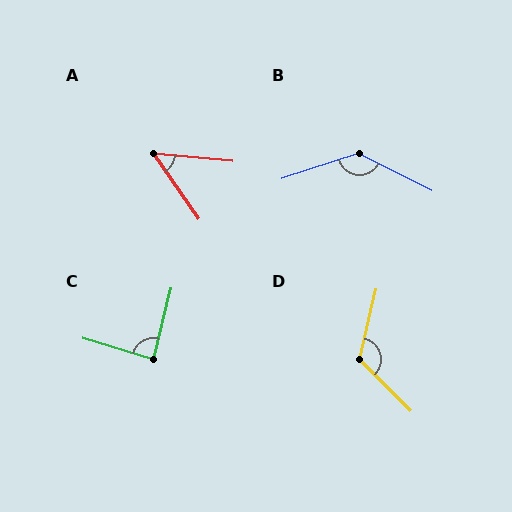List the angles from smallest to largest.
A (50°), C (87°), D (122°), B (135°).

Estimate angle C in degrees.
Approximately 87 degrees.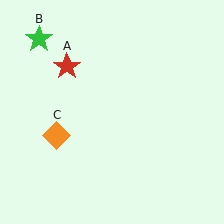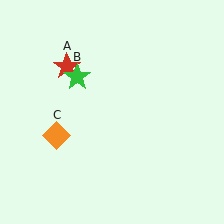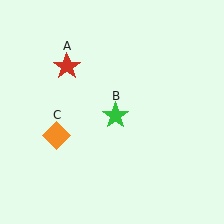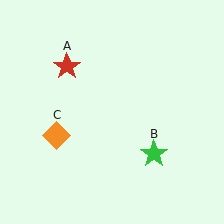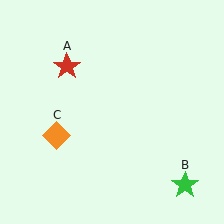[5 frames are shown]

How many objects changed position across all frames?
1 object changed position: green star (object B).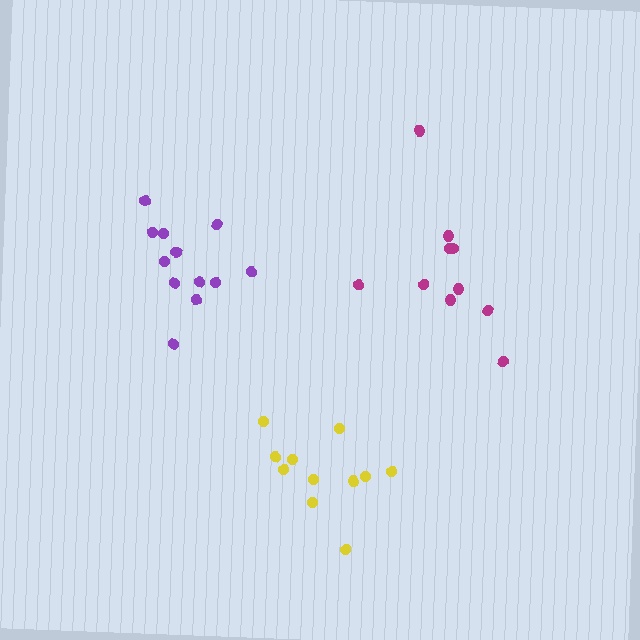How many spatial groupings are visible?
There are 3 spatial groupings.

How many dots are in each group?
Group 1: 12 dots, Group 2: 10 dots, Group 3: 11 dots (33 total).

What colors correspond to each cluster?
The clusters are colored: purple, magenta, yellow.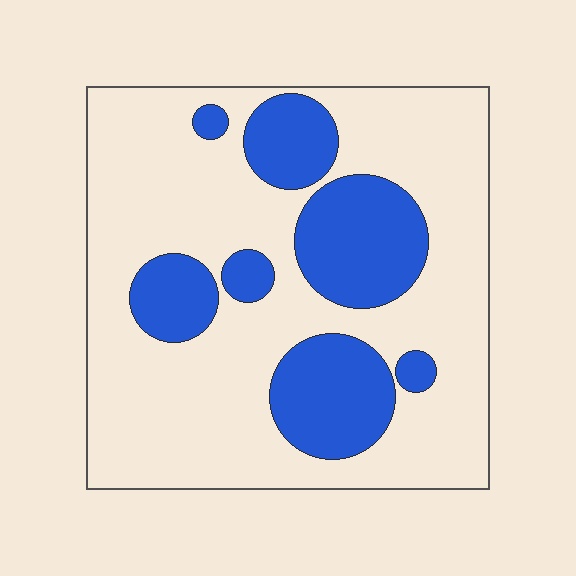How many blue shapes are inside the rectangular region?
7.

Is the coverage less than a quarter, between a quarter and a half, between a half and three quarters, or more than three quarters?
Between a quarter and a half.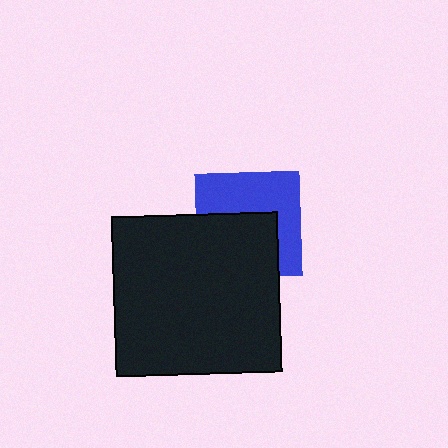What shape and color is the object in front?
The object in front is a black rectangle.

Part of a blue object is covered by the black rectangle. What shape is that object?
It is a square.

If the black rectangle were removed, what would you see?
You would see the complete blue square.